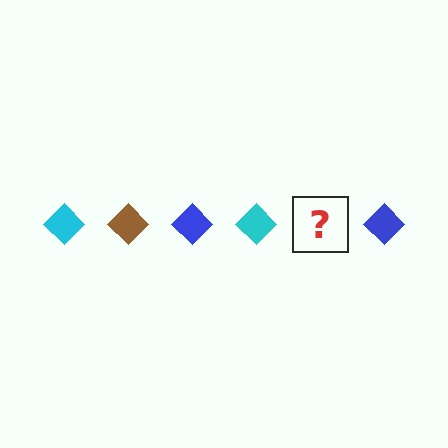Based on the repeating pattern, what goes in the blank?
The blank should be a brown diamond.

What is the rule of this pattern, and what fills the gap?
The rule is that the pattern cycles through cyan, brown, blue diamonds. The gap should be filled with a brown diamond.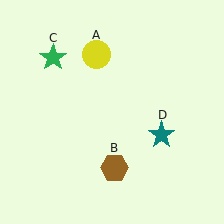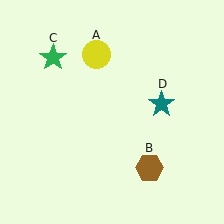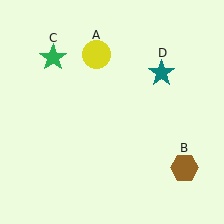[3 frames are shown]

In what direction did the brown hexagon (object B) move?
The brown hexagon (object B) moved right.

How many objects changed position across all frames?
2 objects changed position: brown hexagon (object B), teal star (object D).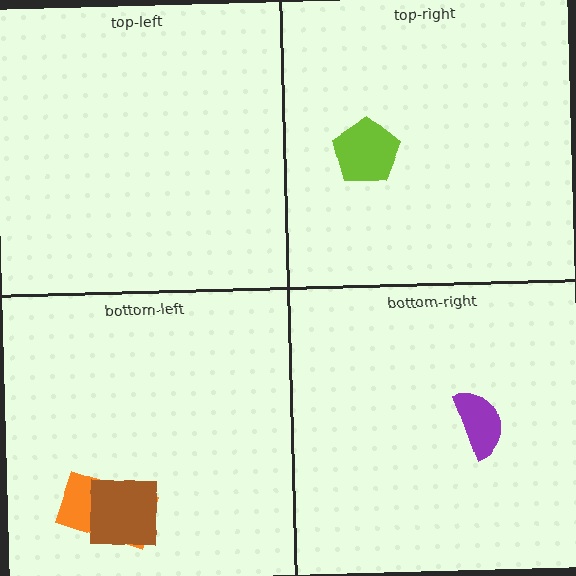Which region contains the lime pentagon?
The top-right region.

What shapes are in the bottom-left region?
The orange rectangle, the brown square.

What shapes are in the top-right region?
The lime pentagon.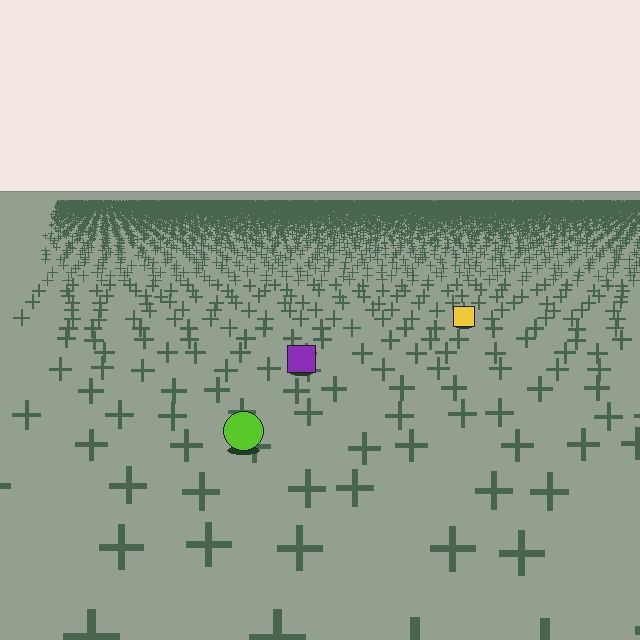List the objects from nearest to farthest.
From nearest to farthest: the lime circle, the purple square, the yellow square.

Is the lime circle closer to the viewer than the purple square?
Yes. The lime circle is closer — you can tell from the texture gradient: the ground texture is coarser near it.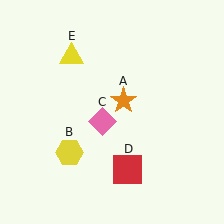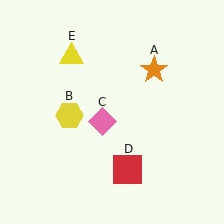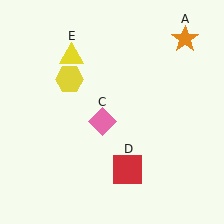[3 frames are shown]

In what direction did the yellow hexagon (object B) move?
The yellow hexagon (object B) moved up.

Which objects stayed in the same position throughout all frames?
Pink diamond (object C) and red square (object D) and yellow triangle (object E) remained stationary.